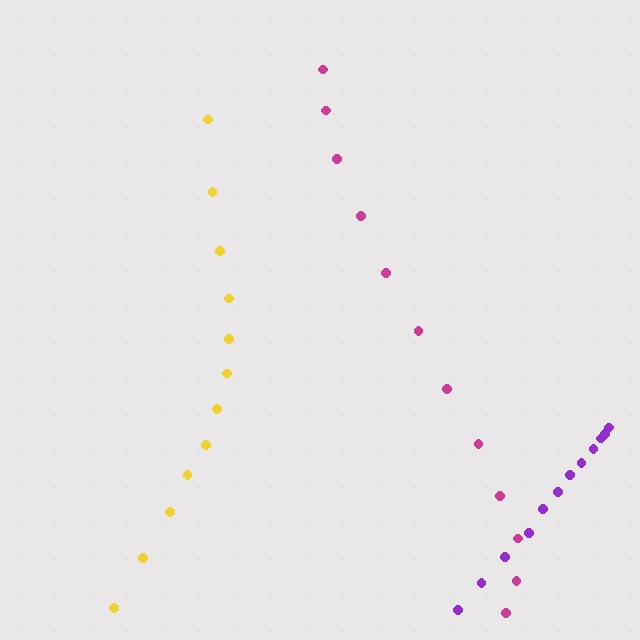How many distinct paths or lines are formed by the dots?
There are 3 distinct paths.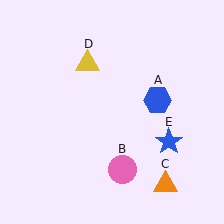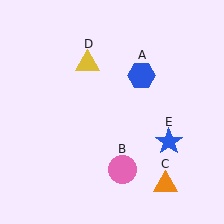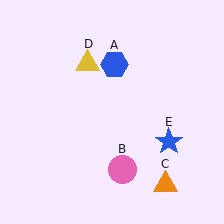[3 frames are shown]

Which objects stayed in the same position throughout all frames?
Pink circle (object B) and orange triangle (object C) and yellow triangle (object D) and blue star (object E) remained stationary.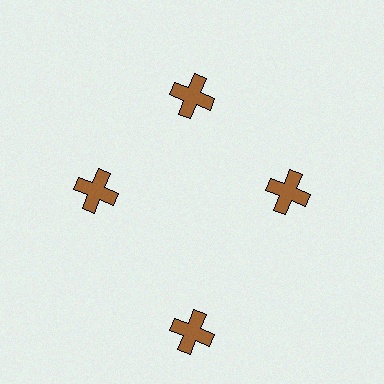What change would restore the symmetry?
The symmetry would be restored by moving it inward, back onto the ring so that all 4 crosses sit at equal angles and equal distance from the center.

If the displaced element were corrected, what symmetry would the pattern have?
It would have 4-fold rotational symmetry — the pattern would map onto itself every 90 degrees.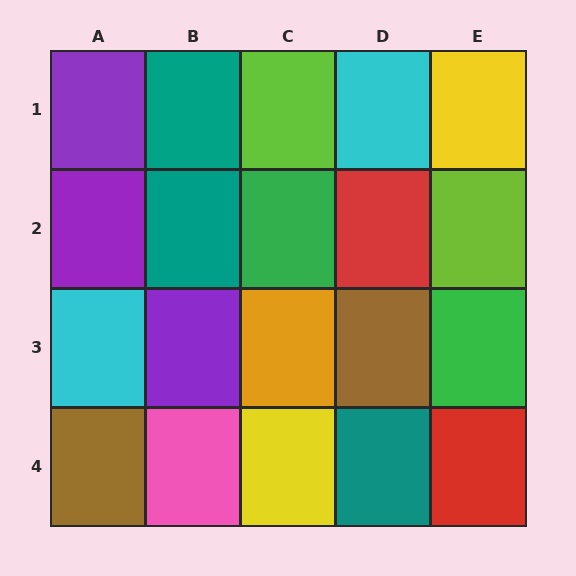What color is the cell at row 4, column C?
Yellow.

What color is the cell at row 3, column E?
Green.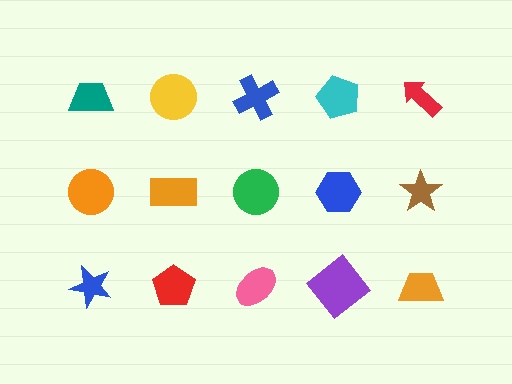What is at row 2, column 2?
An orange rectangle.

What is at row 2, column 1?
An orange circle.